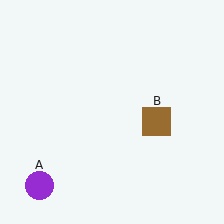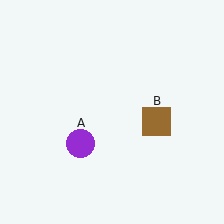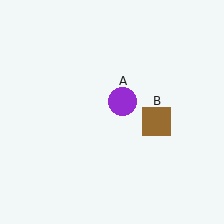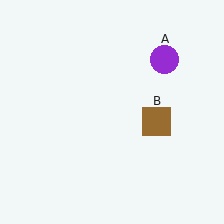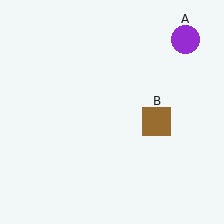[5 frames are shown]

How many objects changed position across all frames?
1 object changed position: purple circle (object A).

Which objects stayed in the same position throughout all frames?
Brown square (object B) remained stationary.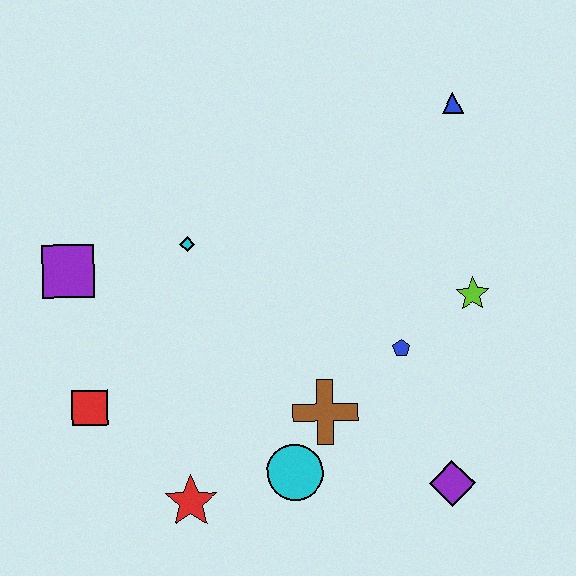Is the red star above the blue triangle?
No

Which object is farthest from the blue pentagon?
The purple square is farthest from the blue pentagon.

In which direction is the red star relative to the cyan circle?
The red star is to the left of the cyan circle.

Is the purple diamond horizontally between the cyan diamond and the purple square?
No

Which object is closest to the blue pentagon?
The lime star is closest to the blue pentagon.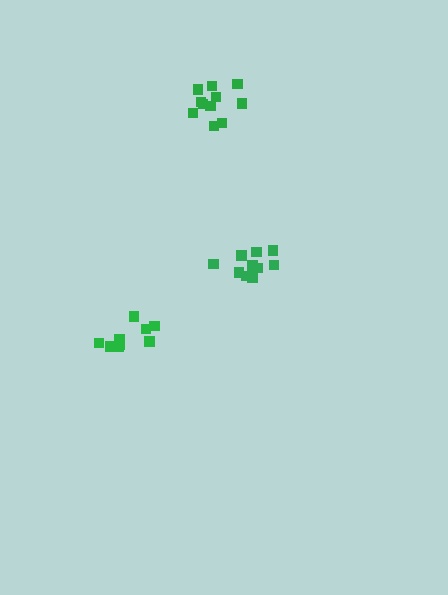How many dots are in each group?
Group 1: 9 dots, Group 2: 11 dots, Group 3: 12 dots (32 total).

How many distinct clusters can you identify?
There are 3 distinct clusters.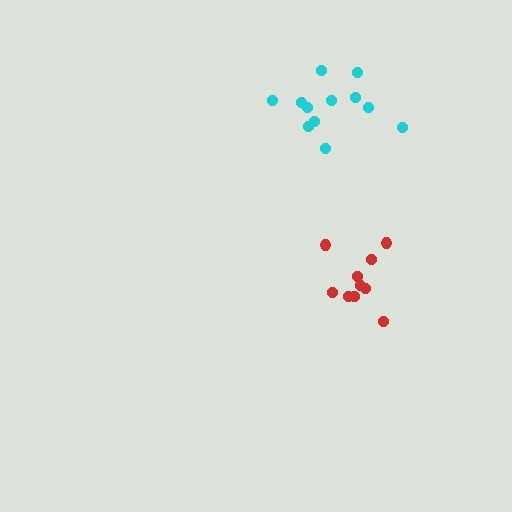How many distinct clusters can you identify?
There are 2 distinct clusters.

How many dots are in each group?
Group 1: 10 dots, Group 2: 12 dots (22 total).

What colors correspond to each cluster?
The clusters are colored: red, cyan.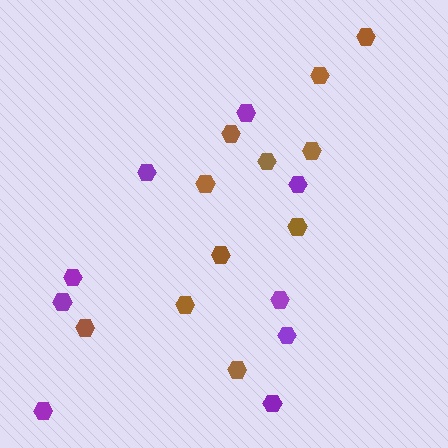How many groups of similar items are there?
There are 2 groups: one group of brown hexagons (11) and one group of purple hexagons (9).